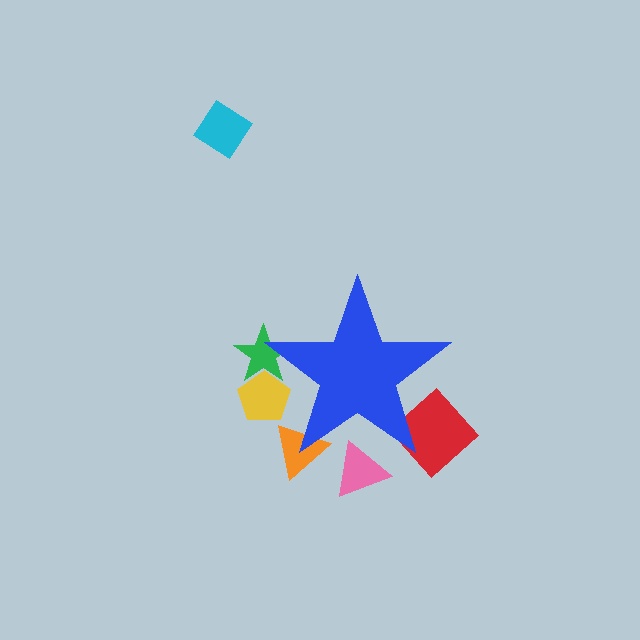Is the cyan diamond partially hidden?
No, the cyan diamond is fully visible.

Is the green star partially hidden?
Yes, the green star is partially hidden behind the blue star.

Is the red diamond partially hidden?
Yes, the red diamond is partially hidden behind the blue star.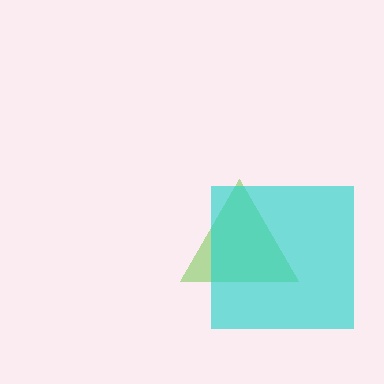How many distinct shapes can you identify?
There are 2 distinct shapes: a lime triangle, a cyan square.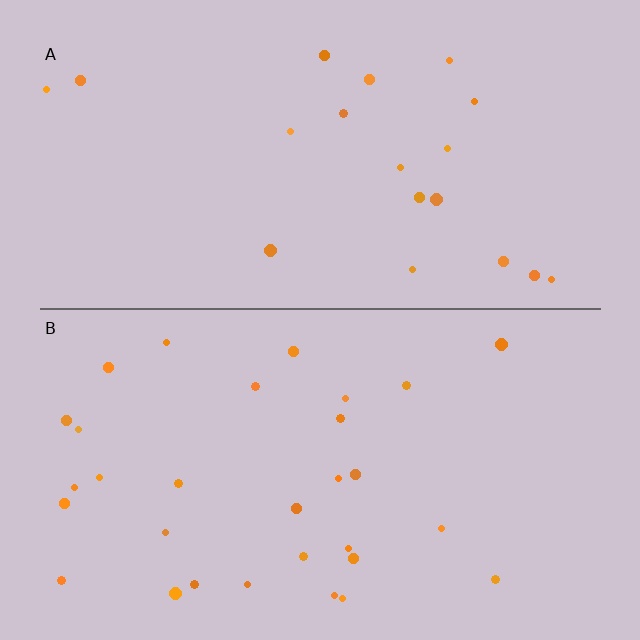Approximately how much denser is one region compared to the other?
Approximately 1.6× — region B over region A.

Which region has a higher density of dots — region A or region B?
B (the bottom).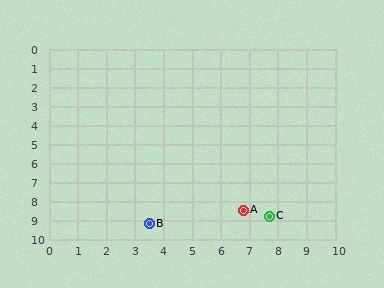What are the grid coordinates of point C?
Point C is at approximately (7.7, 8.8).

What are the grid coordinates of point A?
Point A is at approximately (6.8, 8.5).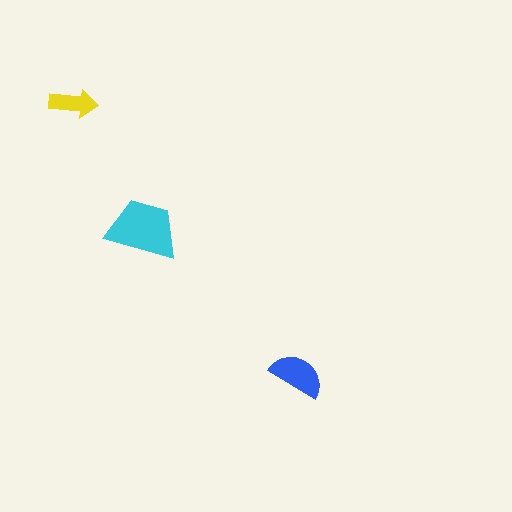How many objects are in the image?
There are 3 objects in the image.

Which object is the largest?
The cyan trapezoid.